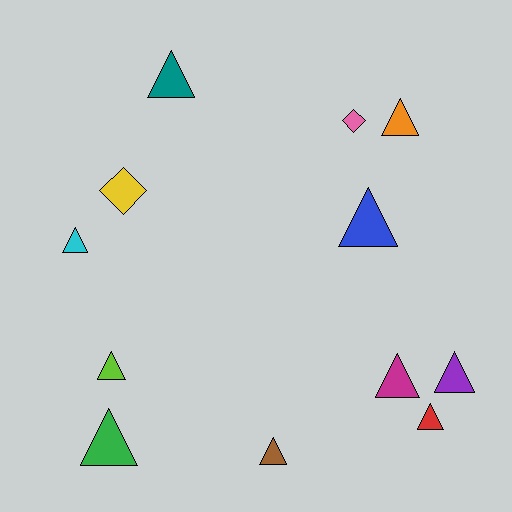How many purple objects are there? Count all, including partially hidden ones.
There is 1 purple object.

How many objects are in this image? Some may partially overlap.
There are 12 objects.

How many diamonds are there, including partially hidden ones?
There are 2 diamonds.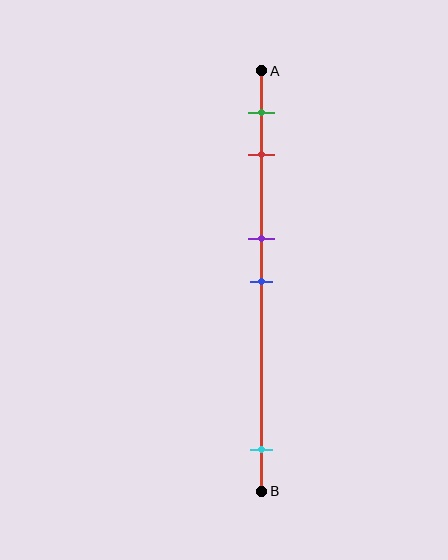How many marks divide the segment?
There are 5 marks dividing the segment.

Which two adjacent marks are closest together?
The purple and blue marks are the closest adjacent pair.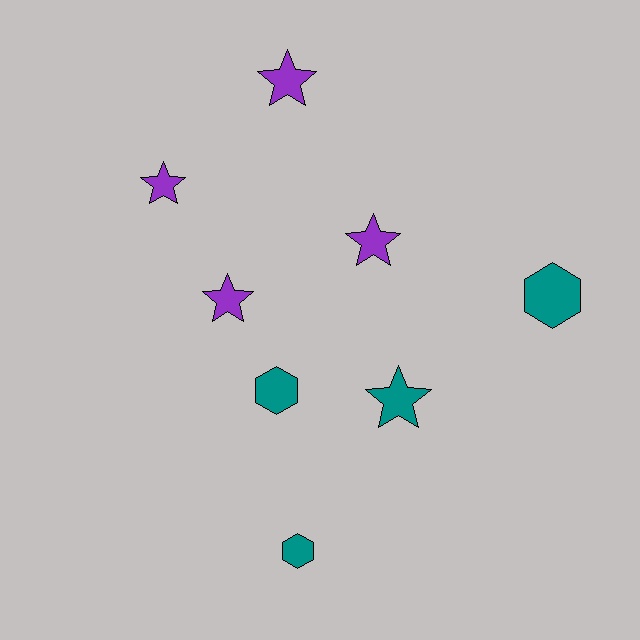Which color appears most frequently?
Teal, with 4 objects.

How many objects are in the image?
There are 8 objects.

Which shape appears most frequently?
Star, with 5 objects.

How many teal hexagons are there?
There are 3 teal hexagons.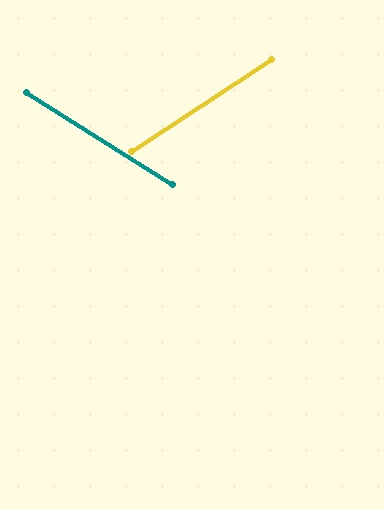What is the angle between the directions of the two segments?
Approximately 65 degrees.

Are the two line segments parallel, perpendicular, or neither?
Neither parallel nor perpendicular — they differ by about 65°.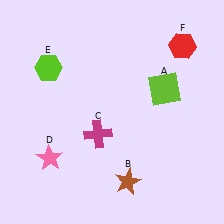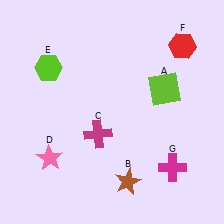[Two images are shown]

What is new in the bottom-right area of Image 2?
A magenta cross (G) was added in the bottom-right area of Image 2.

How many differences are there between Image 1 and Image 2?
There is 1 difference between the two images.